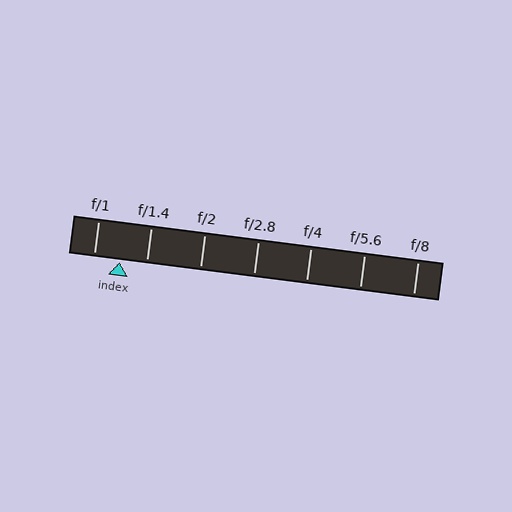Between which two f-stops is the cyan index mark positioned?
The index mark is between f/1 and f/1.4.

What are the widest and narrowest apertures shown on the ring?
The widest aperture shown is f/1 and the narrowest is f/8.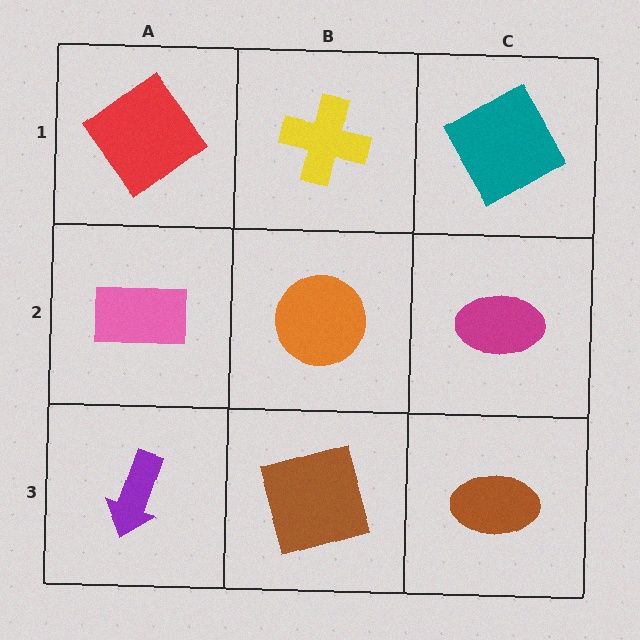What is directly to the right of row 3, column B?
A brown ellipse.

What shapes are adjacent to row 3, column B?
An orange circle (row 2, column B), a purple arrow (row 3, column A), a brown ellipse (row 3, column C).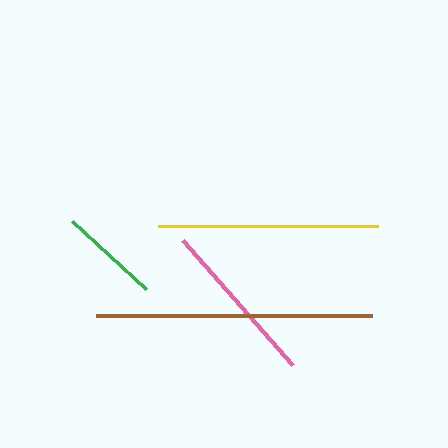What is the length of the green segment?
The green segment is approximately 101 pixels long.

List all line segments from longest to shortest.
From longest to shortest: brown, yellow, pink, green.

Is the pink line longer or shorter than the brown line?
The brown line is longer than the pink line.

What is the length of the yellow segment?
The yellow segment is approximately 220 pixels long.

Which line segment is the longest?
The brown line is the longest at approximately 276 pixels.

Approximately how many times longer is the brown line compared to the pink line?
The brown line is approximately 1.7 times the length of the pink line.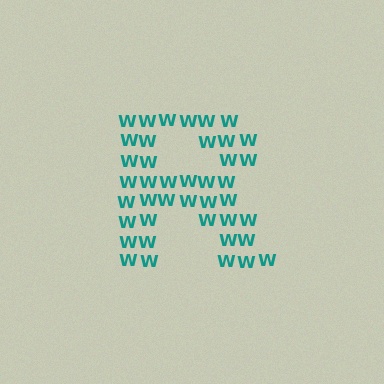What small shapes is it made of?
It is made of small letter W's.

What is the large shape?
The large shape is the letter R.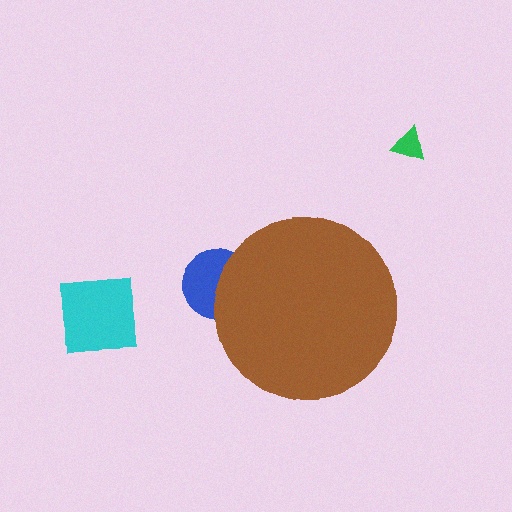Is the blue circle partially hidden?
Yes, the blue circle is partially hidden behind the brown circle.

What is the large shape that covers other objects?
A brown circle.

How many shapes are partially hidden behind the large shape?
1 shape is partially hidden.